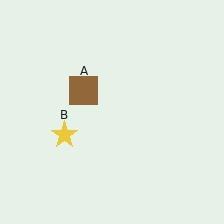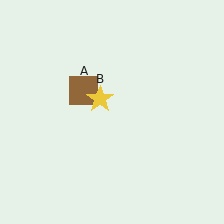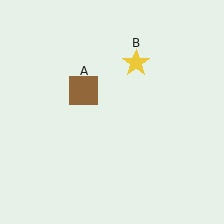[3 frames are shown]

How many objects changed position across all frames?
1 object changed position: yellow star (object B).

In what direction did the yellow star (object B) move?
The yellow star (object B) moved up and to the right.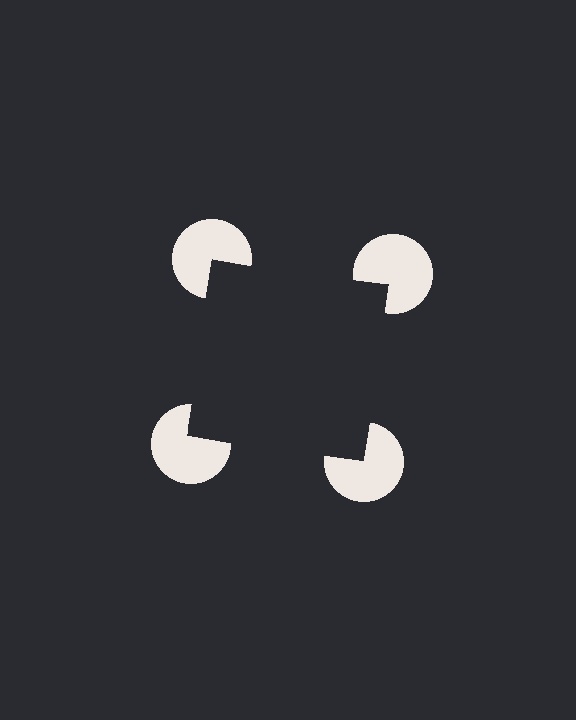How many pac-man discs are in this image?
There are 4 — one at each vertex of the illusory square.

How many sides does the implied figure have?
4 sides.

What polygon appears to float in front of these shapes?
An illusory square — its edges are inferred from the aligned wedge cuts in the pac-man discs, not physically drawn.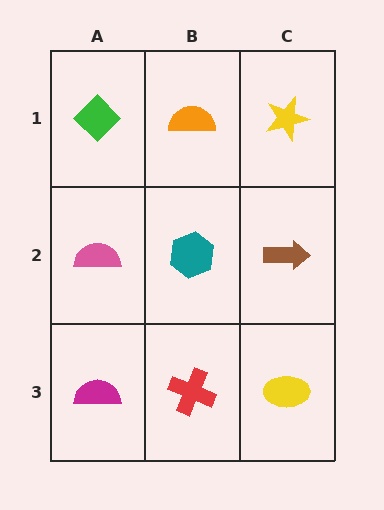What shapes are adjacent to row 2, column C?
A yellow star (row 1, column C), a yellow ellipse (row 3, column C), a teal hexagon (row 2, column B).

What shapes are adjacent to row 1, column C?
A brown arrow (row 2, column C), an orange semicircle (row 1, column B).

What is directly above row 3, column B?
A teal hexagon.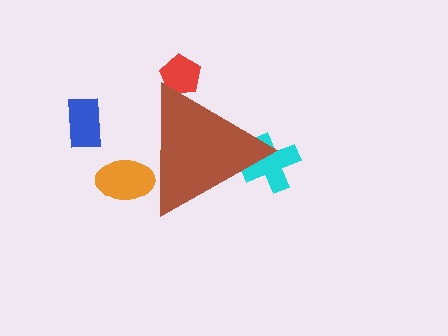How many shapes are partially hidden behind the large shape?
3 shapes are partially hidden.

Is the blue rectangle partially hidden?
No, the blue rectangle is fully visible.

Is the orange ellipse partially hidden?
Yes, the orange ellipse is partially hidden behind the brown triangle.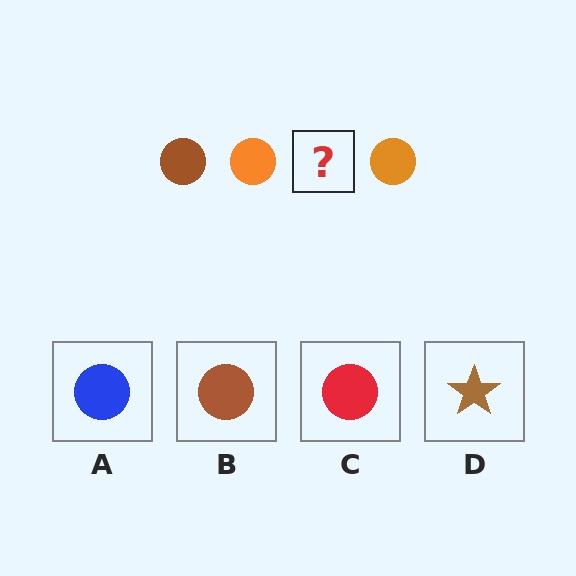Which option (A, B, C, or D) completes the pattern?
B.